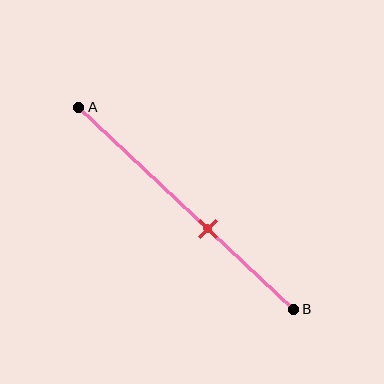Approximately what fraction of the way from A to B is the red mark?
The red mark is approximately 60% of the way from A to B.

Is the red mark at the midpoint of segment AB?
No, the mark is at about 60% from A, not at the 50% midpoint.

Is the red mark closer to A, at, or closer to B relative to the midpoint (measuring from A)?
The red mark is closer to point B than the midpoint of segment AB.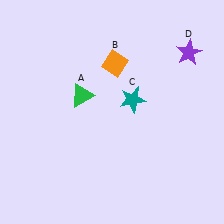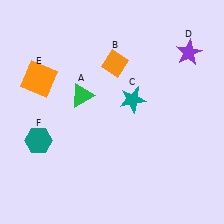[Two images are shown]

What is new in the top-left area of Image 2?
An orange square (E) was added in the top-left area of Image 2.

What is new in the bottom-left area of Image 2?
A teal hexagon (F) was added in the bottom-left area of Image 2.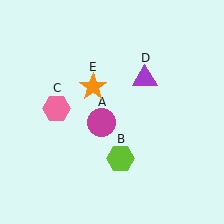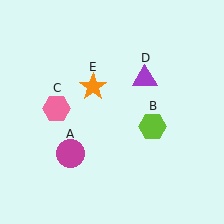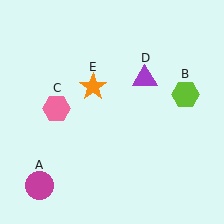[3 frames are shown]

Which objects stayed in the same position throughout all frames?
Pink hexagon (object C) and purple triangle (object D) and orange star (object E) remained stationary.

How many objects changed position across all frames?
2 objects changed position: magenta circle (object A), lime hexagon (object B).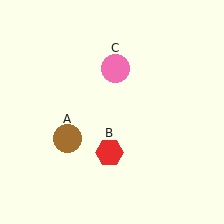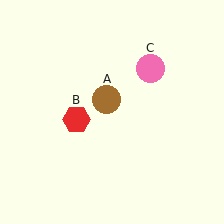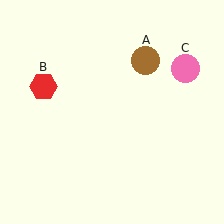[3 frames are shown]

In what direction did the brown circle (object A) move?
The brown circle (object A) moved up and to the right.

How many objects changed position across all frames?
3 objects changed position: brown circle (object A), red hexagon (object B), pink circle (object C).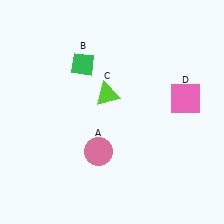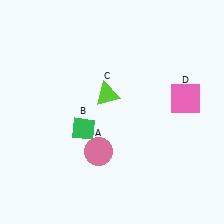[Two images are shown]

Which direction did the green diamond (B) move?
The green diamond (B) moved down.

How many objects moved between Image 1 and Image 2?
1 object moved between the two images.